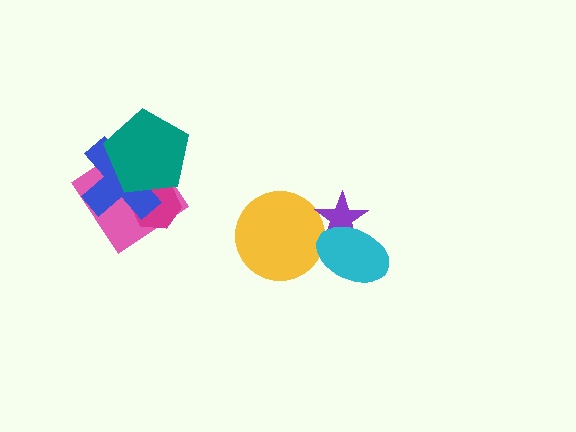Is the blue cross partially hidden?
Yes, it is partially covered by another shape.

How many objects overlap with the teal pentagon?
3 objects overlap with the teal pentagon.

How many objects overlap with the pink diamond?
3 objects overlap with the pink diamond.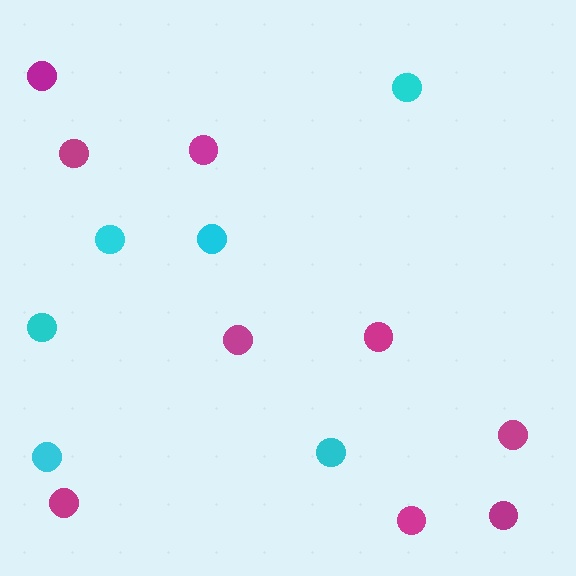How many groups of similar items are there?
There are 2 groups: one group of magenta circles (9) and one group of cyan circles (6).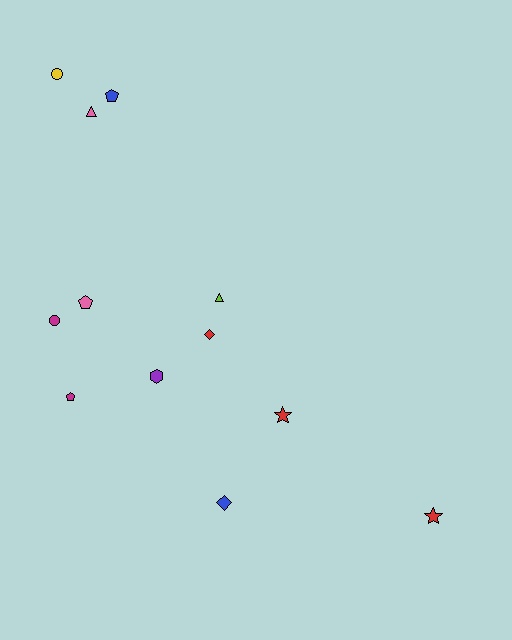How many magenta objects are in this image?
There are 2 magenta objects.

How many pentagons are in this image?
There are 3 pentagons.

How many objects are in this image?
There are 12 objects.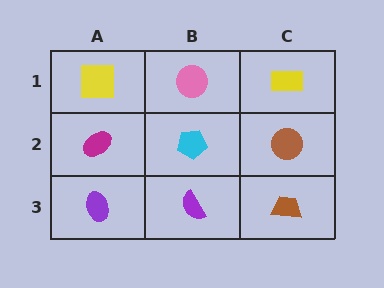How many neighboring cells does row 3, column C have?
2.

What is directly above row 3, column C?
A brown circle.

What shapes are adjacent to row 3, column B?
A cyan pentagon (row 2, column B), a purple ellipse (row 3, column A), a brown trapezoid (row 3, column C).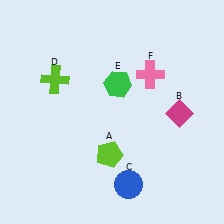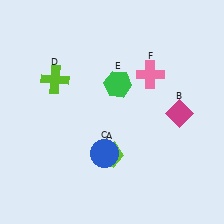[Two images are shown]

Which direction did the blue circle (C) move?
The blue circle (C) moved up.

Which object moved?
The blue circle (C) moved up.